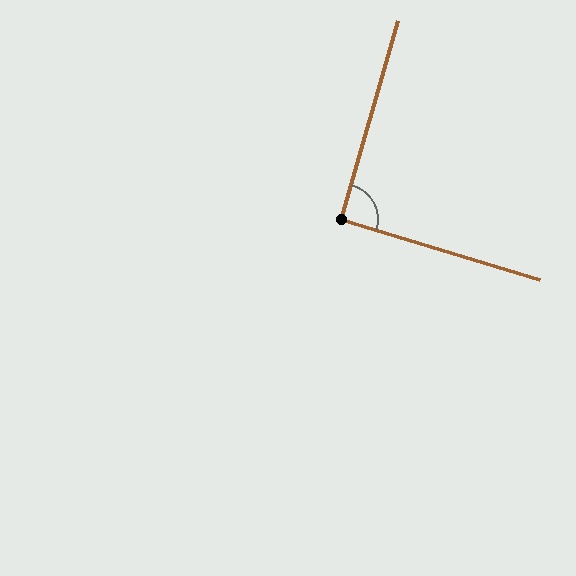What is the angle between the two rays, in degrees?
Approximately 91 degrees.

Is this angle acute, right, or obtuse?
It is approximately a right angle.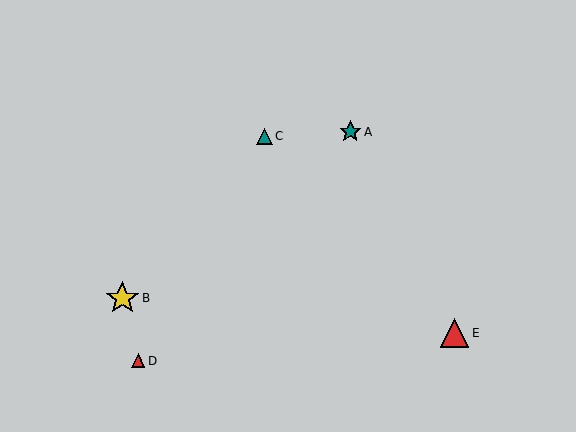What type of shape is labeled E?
Shape E is a red triangle.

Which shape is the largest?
The yellow star (labeled B) is the largest.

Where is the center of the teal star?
The center of the teal star is at (350, 132).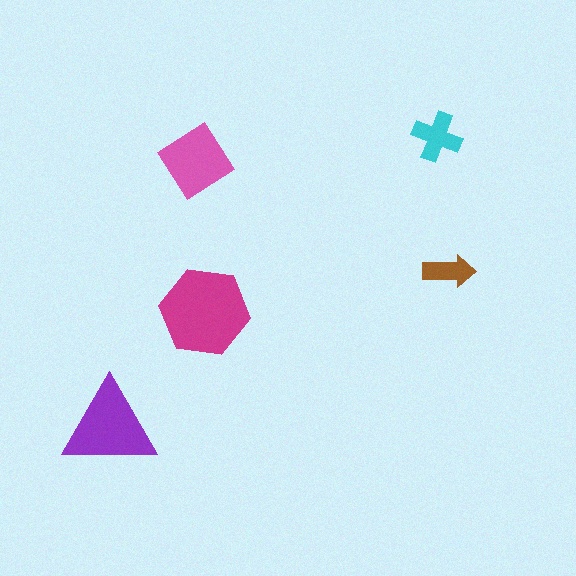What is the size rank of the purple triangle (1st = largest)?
2nd.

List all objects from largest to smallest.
The magenta hexagon, the purple triangle, the pink diamond, the cyan cross, the brown arrow.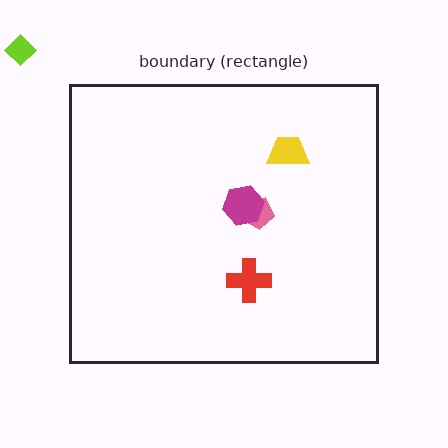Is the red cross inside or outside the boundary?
Inside.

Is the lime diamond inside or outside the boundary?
Outside.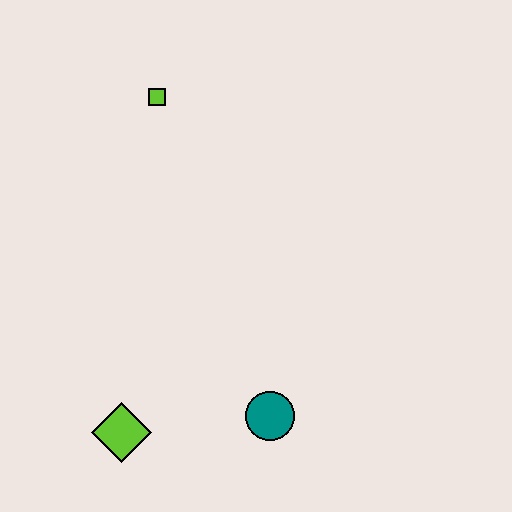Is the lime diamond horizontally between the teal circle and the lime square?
No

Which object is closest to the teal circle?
The lime diamond is closest to the teal circle.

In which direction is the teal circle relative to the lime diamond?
The teal circle is to the right of the lime diamond.